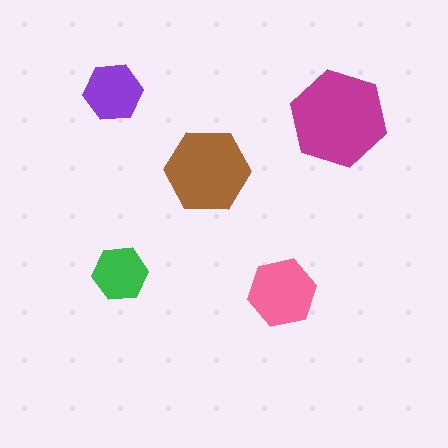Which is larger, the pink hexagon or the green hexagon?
The pink one.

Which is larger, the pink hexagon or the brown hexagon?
The brown one.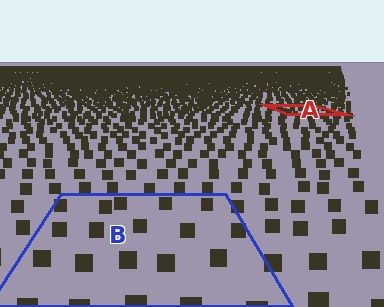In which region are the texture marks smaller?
The texture marks are smaller in region A, because it is farther away.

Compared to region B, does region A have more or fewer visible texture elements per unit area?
Region A has more texture elements per unit area — they are packed more densely because it is farther away.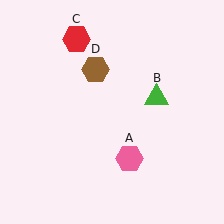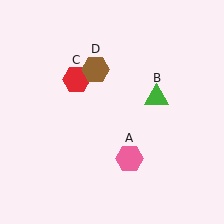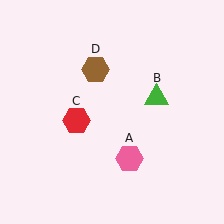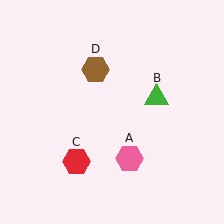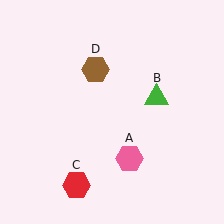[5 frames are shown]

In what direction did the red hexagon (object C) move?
The red hexagon (object C) moved down.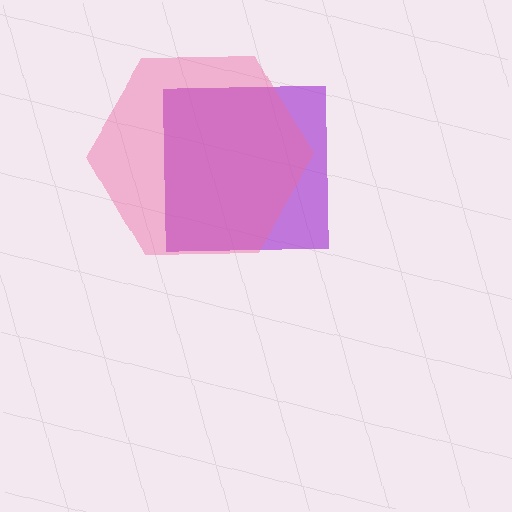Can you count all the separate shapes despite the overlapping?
Yes, there are 2 separate shapes.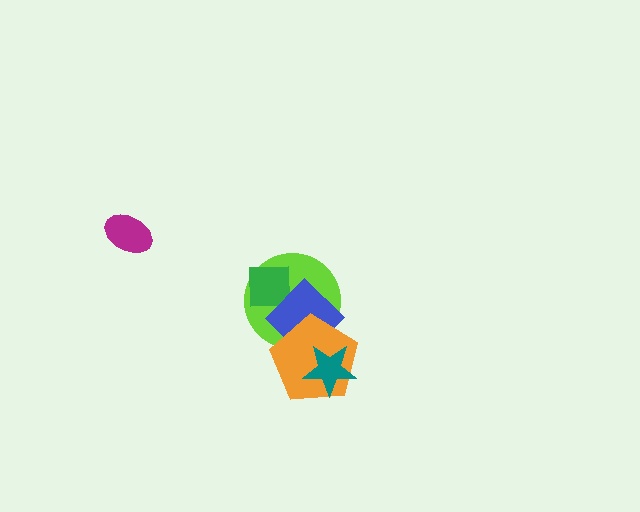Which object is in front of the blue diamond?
The orange pentagon is in front of the blue diamond.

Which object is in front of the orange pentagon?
The teal star is in front of the orange pentagon.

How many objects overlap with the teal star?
1 object overlaps with the teal star.